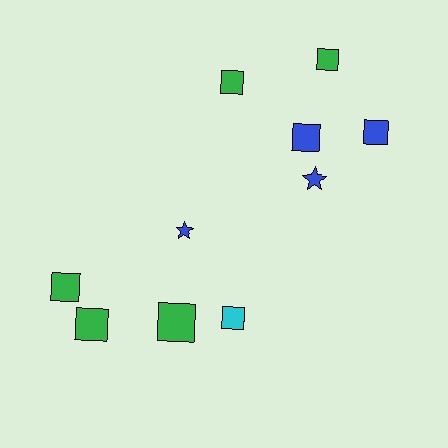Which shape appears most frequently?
Square, with 8 objects.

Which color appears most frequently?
Green, with 5 objects.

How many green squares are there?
There are 5 green squares.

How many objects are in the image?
There are 10 objects.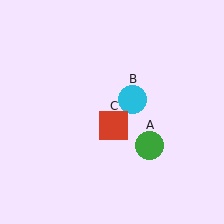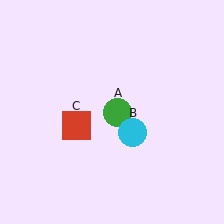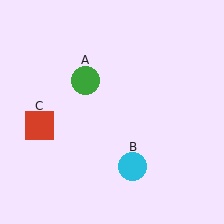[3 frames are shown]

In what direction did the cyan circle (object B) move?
The cyan circle (object B) moved down.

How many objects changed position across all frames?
3 objects changed position: green circle (object A), cyan circle (object B), red square (object C).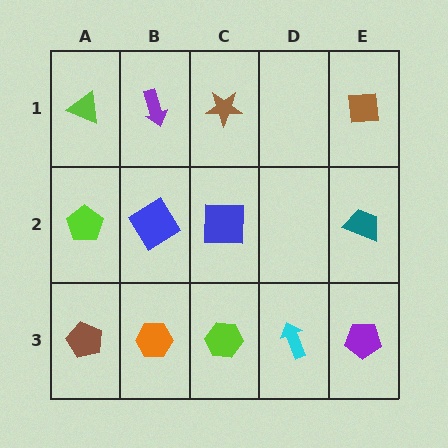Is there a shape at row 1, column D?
No, that cell is empty.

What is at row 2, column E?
A teal trapezoid.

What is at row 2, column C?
A blue square.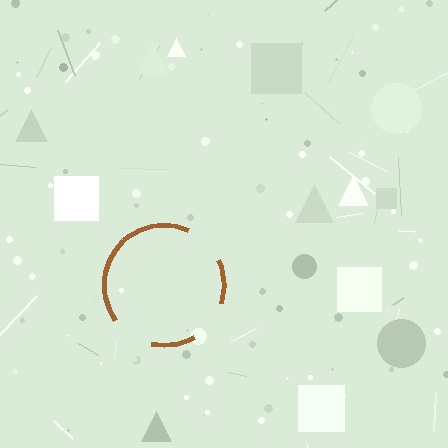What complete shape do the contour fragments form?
The contour fragments form a circle.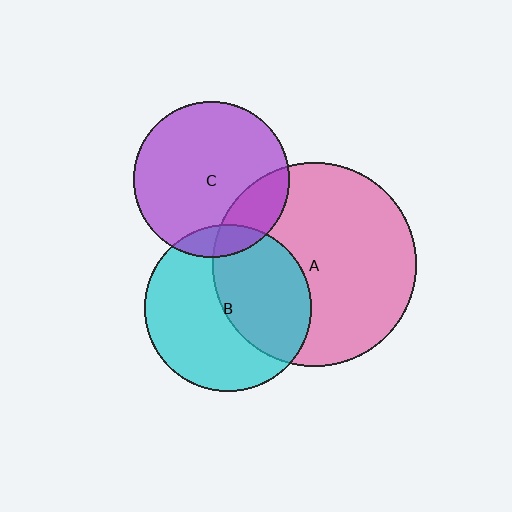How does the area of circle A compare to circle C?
Approximately 1.7 times.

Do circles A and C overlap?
Yes.